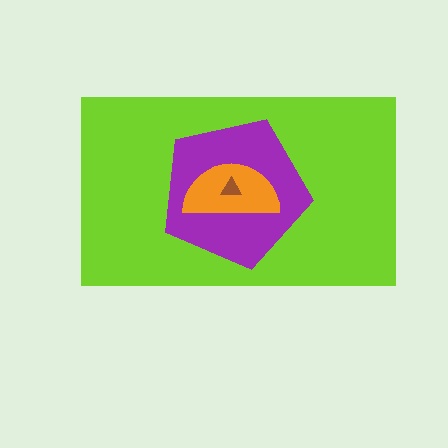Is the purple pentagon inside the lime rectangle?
Yes.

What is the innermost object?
The brown triangle.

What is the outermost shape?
The lime rectangle.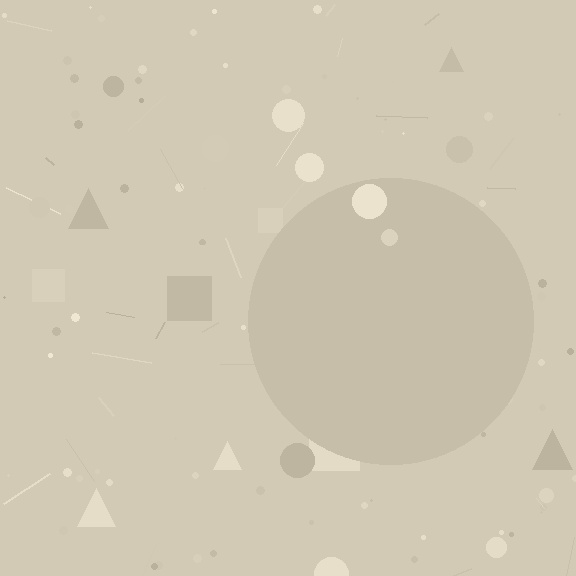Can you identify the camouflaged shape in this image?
The camouflaged shape is a circle.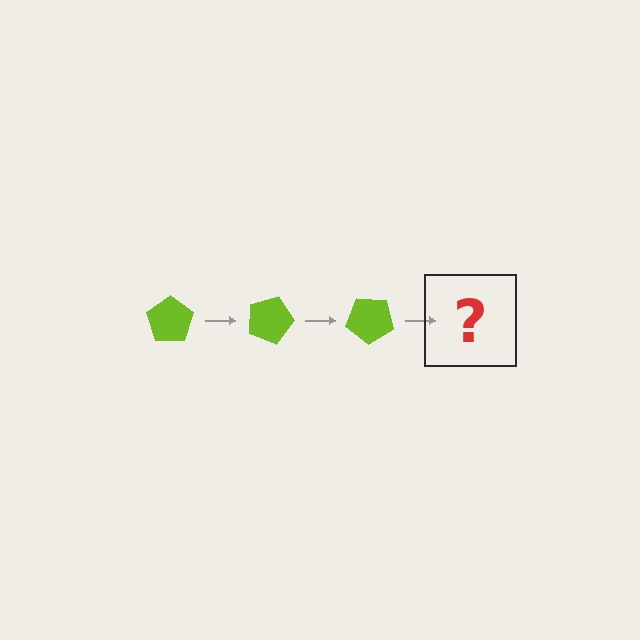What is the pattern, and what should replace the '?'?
The pattern is that the pentagon rotates 20 degrees each step. The '?' should be a lime pentagon rotated 60 degrees.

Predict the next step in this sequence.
The next step is a lime pentagon rotated 60 degrees.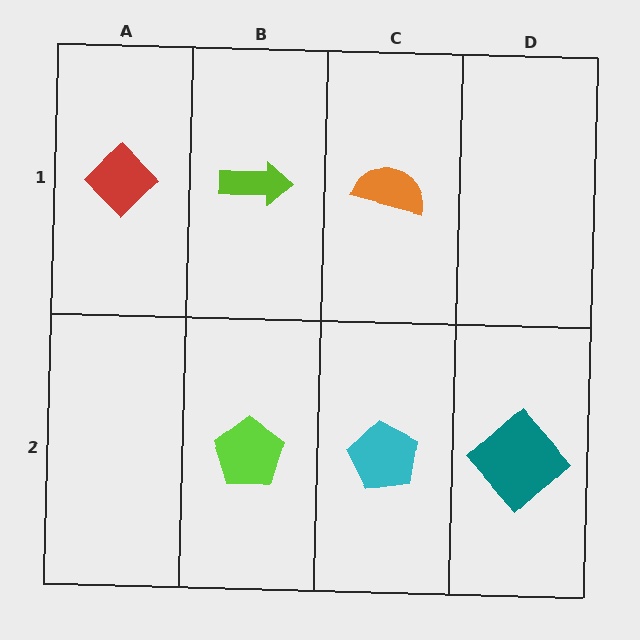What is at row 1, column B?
A lime arrow.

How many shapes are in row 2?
3 shapes.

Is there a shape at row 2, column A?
No, that cell is empty.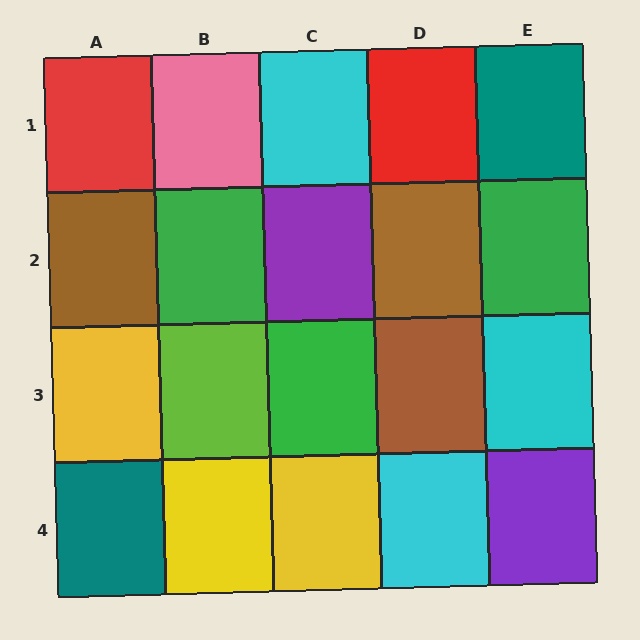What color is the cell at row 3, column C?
Green.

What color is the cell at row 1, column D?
Red.